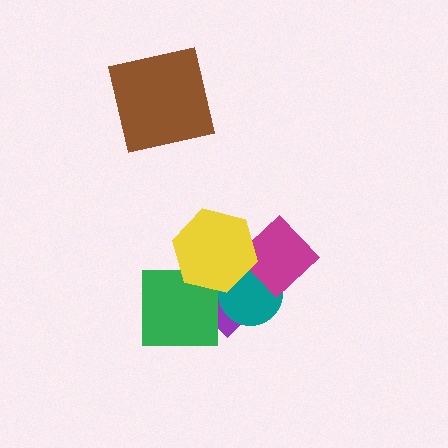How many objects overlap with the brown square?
0 objects overlap with the brown square.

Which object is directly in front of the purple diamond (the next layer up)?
The teal circle is directly in front of the purple diamond.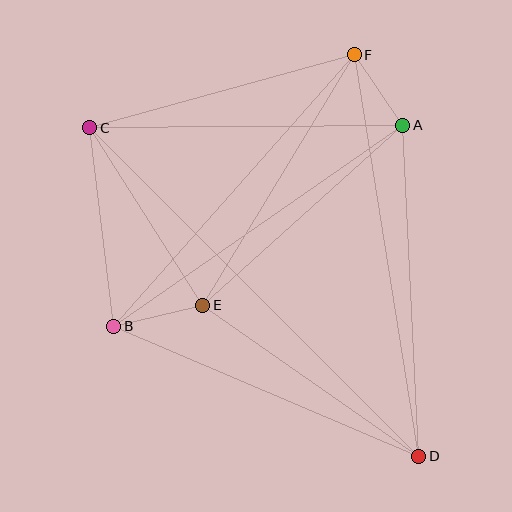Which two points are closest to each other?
Points A and F are closest to each other.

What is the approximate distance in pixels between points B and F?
The distance between B and F is approximately 363 pixels.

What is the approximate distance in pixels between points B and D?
The distance between B and D is approximately 332 pixels.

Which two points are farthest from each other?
Points C and D are farthest from each other.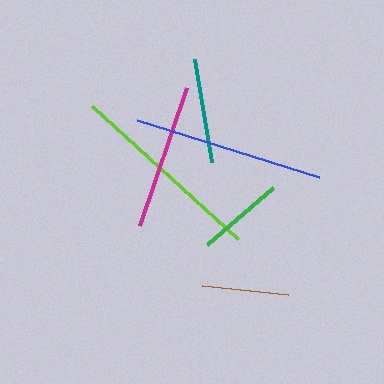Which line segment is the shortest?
The brown line is the shortest at approximately 87 pixels.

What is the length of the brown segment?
The brown segment is approximately 87 pixels long.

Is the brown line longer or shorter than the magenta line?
The magenta line is longer than the brown line.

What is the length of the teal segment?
The teal segment is approximately 105 pixels long.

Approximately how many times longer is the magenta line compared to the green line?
The magenta line is approximately 1.7 times the length of the green line.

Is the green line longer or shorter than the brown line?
The green line is longer than the brown line.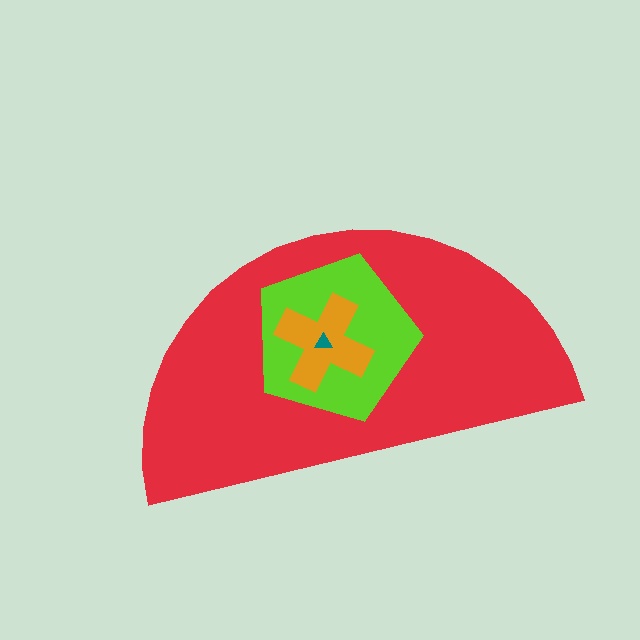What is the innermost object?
The teal triangle.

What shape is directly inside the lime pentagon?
The orange cross.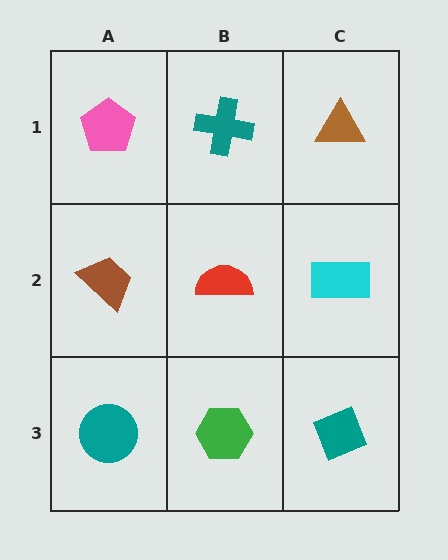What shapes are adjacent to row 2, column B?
A teal cross (row 1, column B), a green hexagon (row 3, column B), a brown trapezoid (row 2, column A), a cyan rectangle (row 2, column C).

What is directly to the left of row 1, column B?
A pink pentagon.